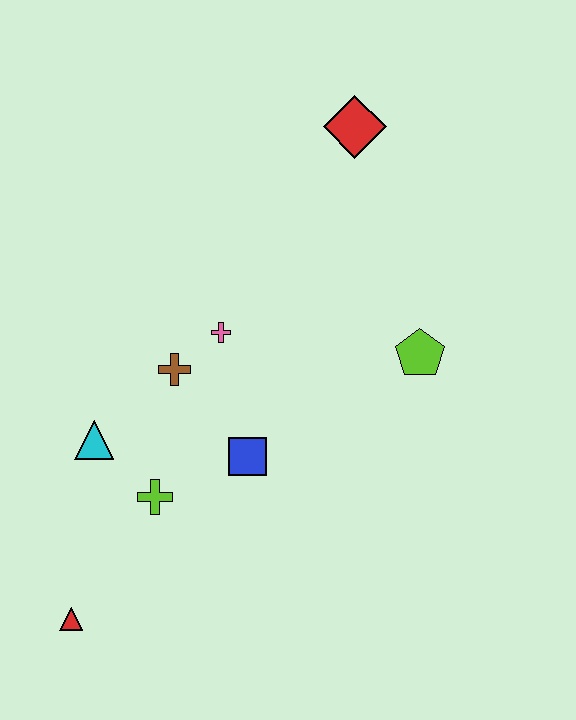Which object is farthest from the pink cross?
The red triangle is farthest from the pink cross.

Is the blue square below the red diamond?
Yes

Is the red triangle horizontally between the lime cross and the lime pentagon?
No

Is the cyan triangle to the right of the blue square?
No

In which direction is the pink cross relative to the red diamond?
The pink cross is below the red diamond.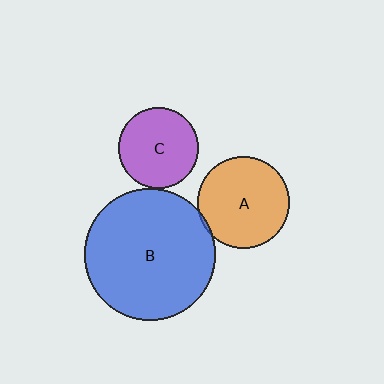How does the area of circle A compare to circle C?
Approximately 1.3 times.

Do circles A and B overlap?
Yes.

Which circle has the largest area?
Circle B (blue).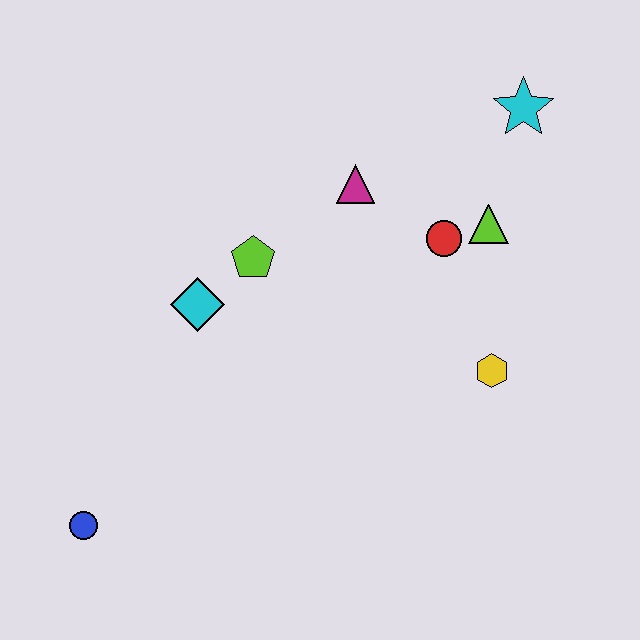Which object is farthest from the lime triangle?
The blue circle is farthest from the lime triangle.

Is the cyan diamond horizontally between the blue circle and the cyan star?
Yes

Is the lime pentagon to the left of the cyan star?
Yes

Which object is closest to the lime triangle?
The red circle is closest to the lime triangle.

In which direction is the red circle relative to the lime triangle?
The red circle is to the left of the lime triangle.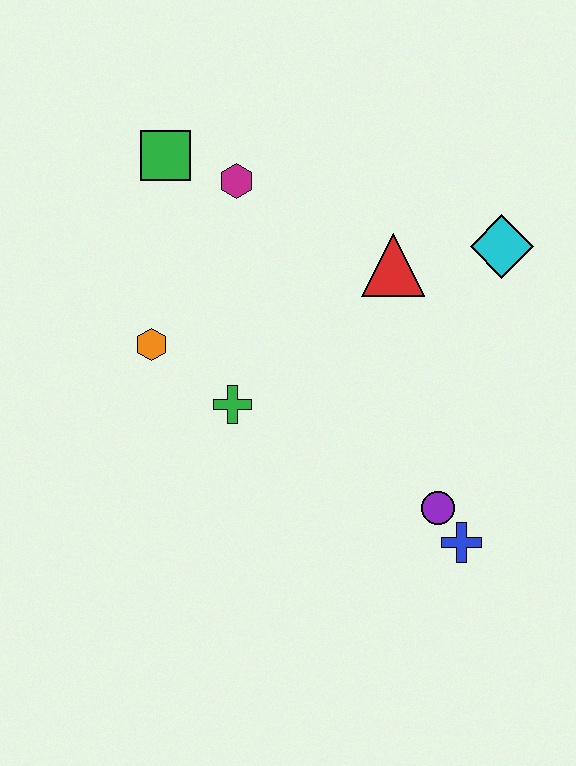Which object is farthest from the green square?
The blue cross is farthest from the green square.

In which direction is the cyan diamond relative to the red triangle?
The cyan diamond is to the right of the red triangle.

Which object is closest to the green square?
The magenta hexagon is closest to the green square.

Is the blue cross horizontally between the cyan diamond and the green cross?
Yes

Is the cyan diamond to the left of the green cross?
No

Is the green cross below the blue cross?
No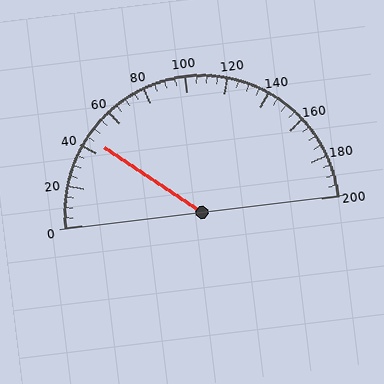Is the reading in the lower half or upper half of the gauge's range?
The reading is in the lower half of the range (0 to 200).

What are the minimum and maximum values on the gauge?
The gauge ranges from 0 to 200.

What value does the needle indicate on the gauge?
The needle indicates approximately 45.